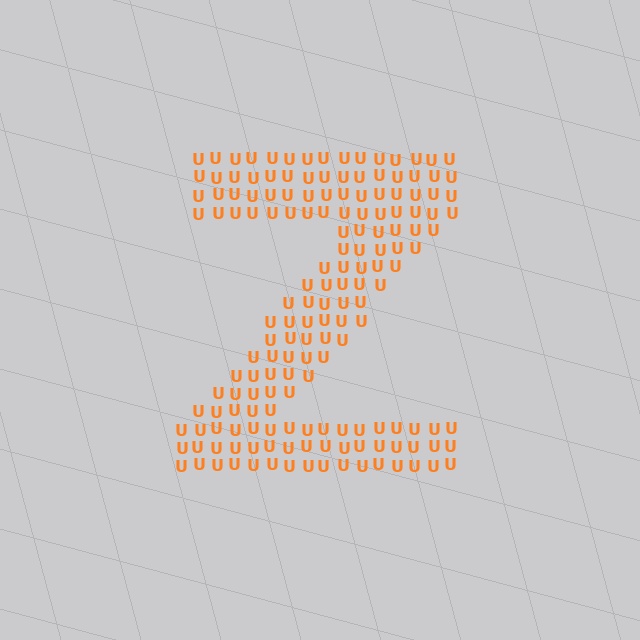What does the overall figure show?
The overall figure shows the letter Z.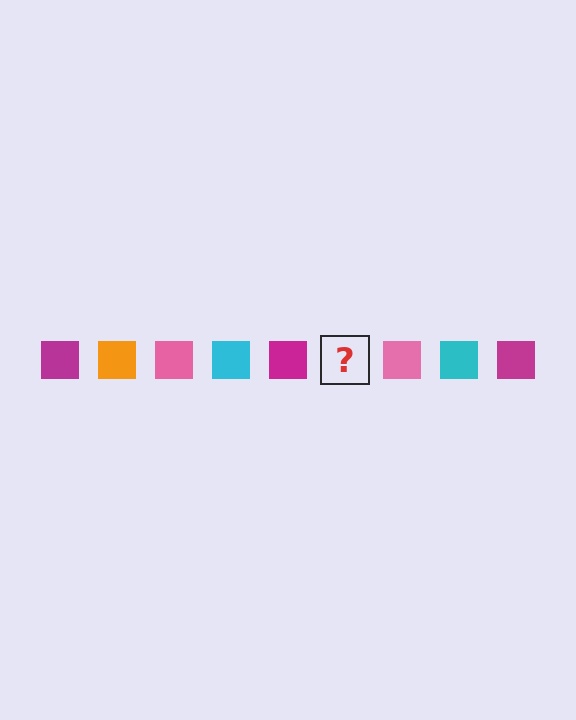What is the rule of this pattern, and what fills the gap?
The rule is that the pattern cycles through magenta, orange, pink, cyan squares. The gap should be filled with an orange square.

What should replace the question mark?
The question mark should be replaced with an orange square.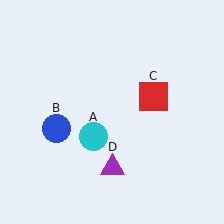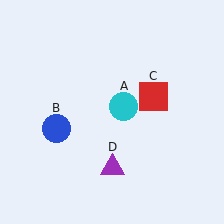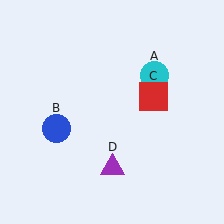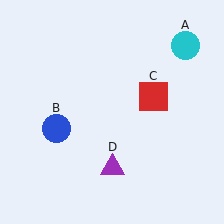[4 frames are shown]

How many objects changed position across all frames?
1 object changed position: cyan circle (object A).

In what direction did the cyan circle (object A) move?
The cyan circle (object A) moved up and to the right.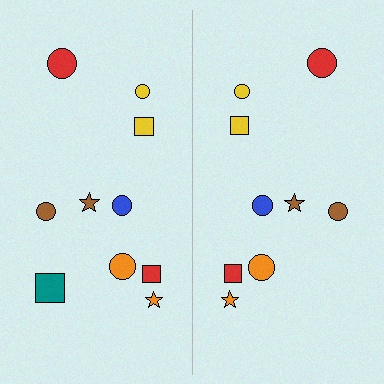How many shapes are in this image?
There are 19 shapes in this image.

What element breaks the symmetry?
A teal square is missing from the right side.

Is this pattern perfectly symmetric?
No, the pattern is not perfectly symmetric. A teal square is missing from the right side.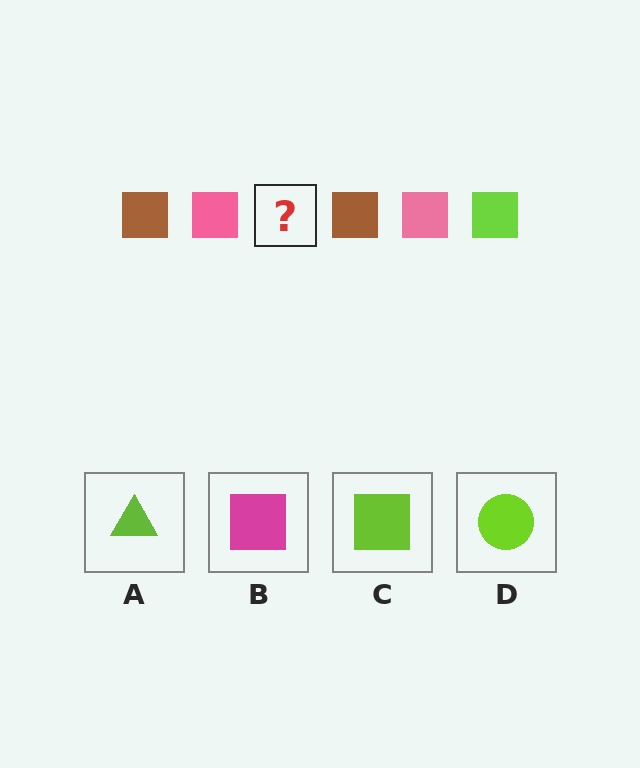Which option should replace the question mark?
Option C.